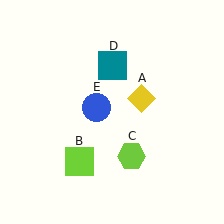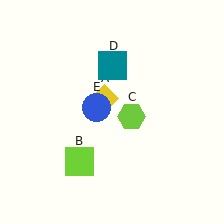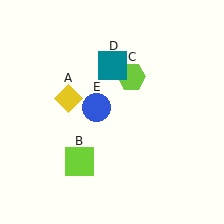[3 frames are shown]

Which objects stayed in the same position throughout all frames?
Lime square (object B) and teal square (object D) and blue circle (object E) remained stationary.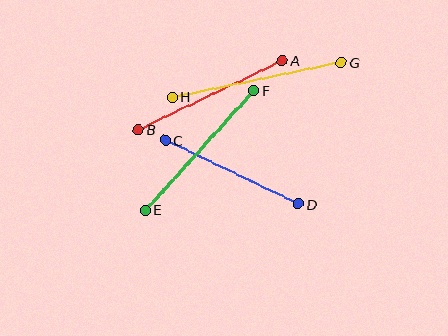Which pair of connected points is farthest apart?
Points G and H are farthest apart.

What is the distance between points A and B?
The distance is approximately 160 pixels.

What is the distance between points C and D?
The distance is approximately 147 pixels.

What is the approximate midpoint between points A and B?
The midpoint is at approximately (210, 95) pixels.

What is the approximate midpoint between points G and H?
The midpoint is at approximately (257, 80) pixels.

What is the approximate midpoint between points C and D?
The midpoint is at approximately (232, 172) pixels.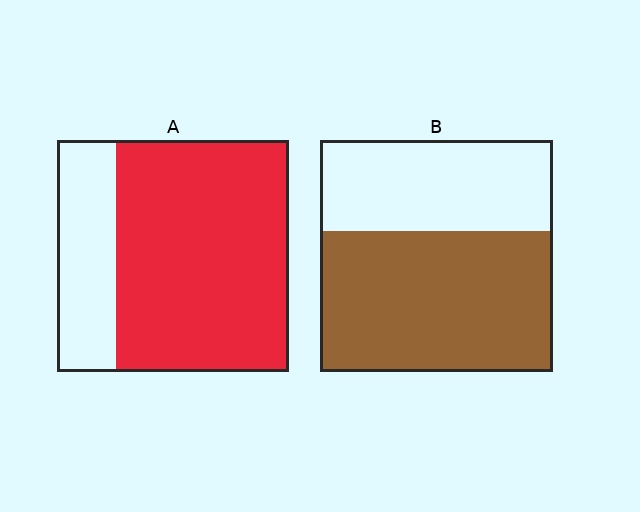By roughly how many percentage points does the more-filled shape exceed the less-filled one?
By roughly 15 percentage points (A over B).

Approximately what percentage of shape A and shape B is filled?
A is approximately 75% and B is approximately 60%.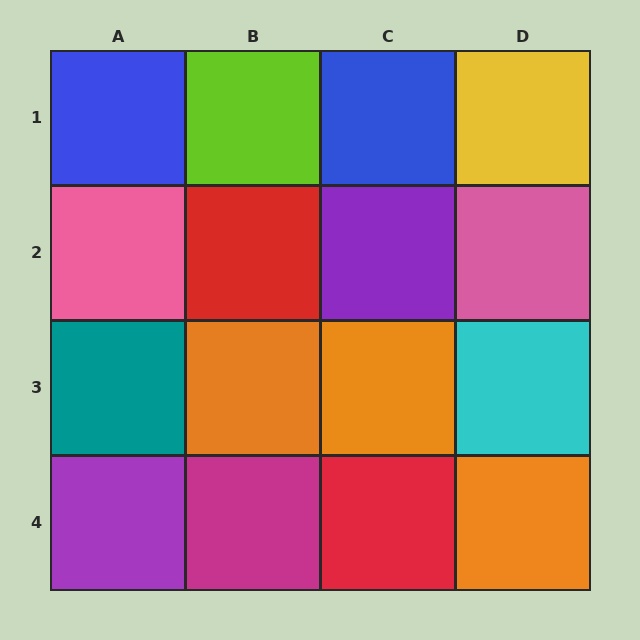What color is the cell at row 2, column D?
Pink.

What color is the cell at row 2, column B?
Red.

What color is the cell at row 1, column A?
Blue.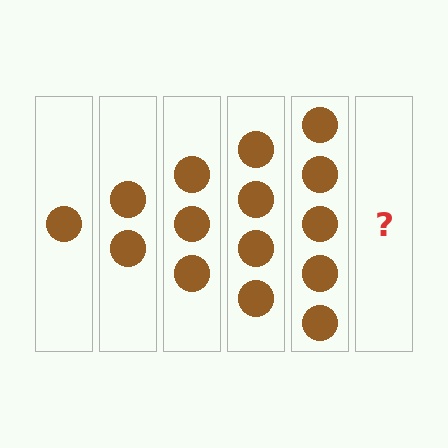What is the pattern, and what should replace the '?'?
The pattern is that each step adds one more circle. The '?' should be 6 circles.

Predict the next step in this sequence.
The next step is 6 circles.